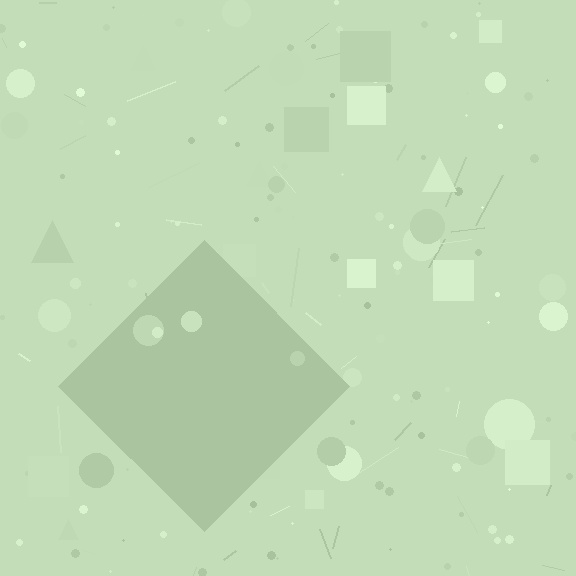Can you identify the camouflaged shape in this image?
The camouflaged shape is a diamond.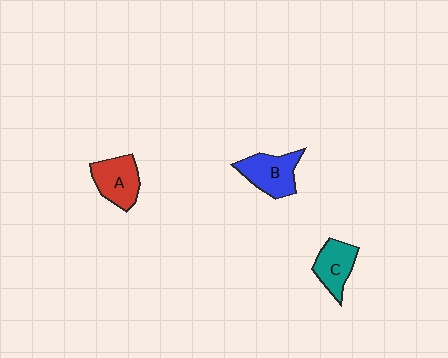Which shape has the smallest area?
Shape C (teal).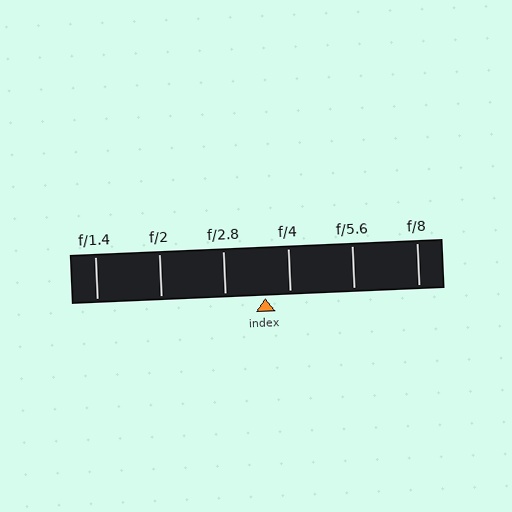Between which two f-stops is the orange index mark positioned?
The index mark is between f/2.8 and f/4.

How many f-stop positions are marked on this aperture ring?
There are 6 f-stop positions marked.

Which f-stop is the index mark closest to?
The index mark is closest to f/4.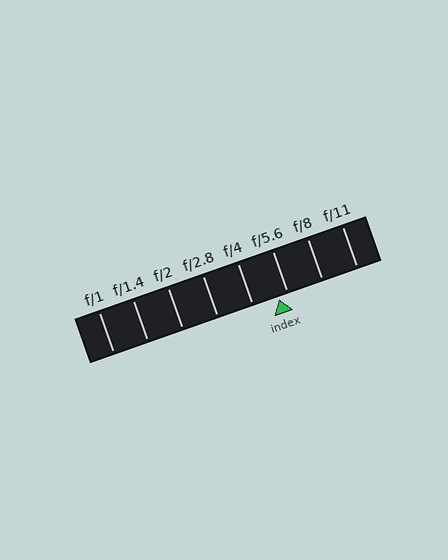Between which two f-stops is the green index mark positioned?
The index mark is between f/4 and f/5.6.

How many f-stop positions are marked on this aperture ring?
There are 8 f-stop positions marked.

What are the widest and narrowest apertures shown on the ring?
The widest aperture shown is f/1 and the narrowest is f/11.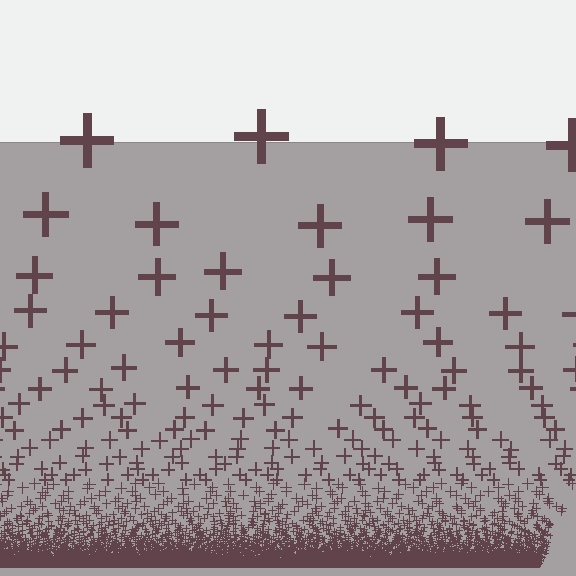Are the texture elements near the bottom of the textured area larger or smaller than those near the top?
Smaller. The gradient is inverted — elements near the bottom are smaller and denser.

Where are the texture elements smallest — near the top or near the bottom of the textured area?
Near the bottom.